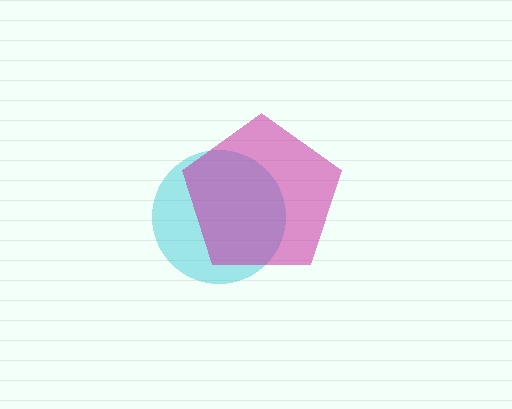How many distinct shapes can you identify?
There are 2 distinct shapes: a cyan circle, a magenta pentagon.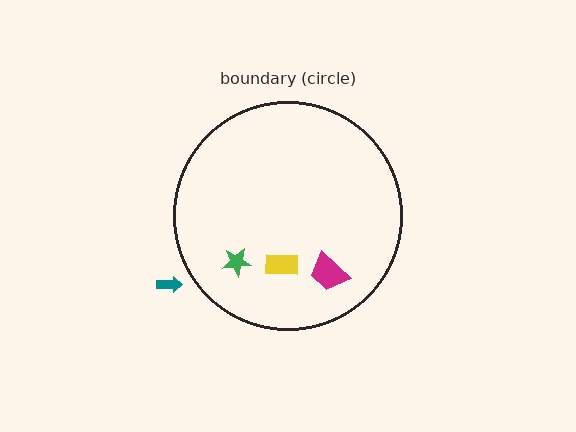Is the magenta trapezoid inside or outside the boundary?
Inside.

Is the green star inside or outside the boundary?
Inside.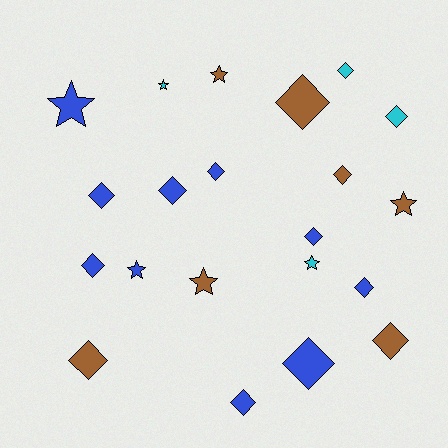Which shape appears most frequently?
Diamond, with 14 objects.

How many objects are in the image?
There are 21 objects.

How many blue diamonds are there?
There are 8 blue diamonds.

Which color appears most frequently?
Blue, with 10 objects.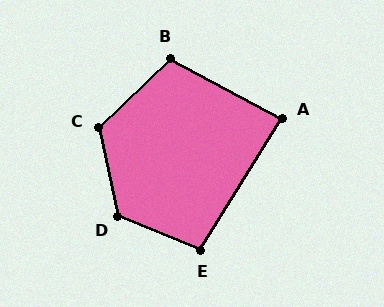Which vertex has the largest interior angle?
D, at approximately 125 degrees.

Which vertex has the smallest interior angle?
A, at approximately 86 degrees.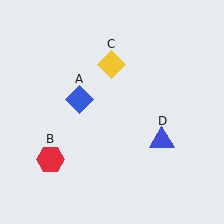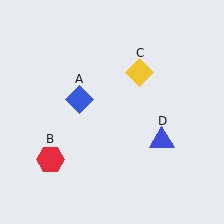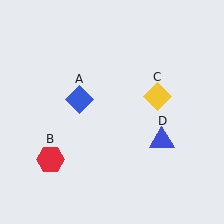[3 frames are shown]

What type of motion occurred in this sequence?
The yellow diamond (object C) rotated clockwise around the center of the scene.